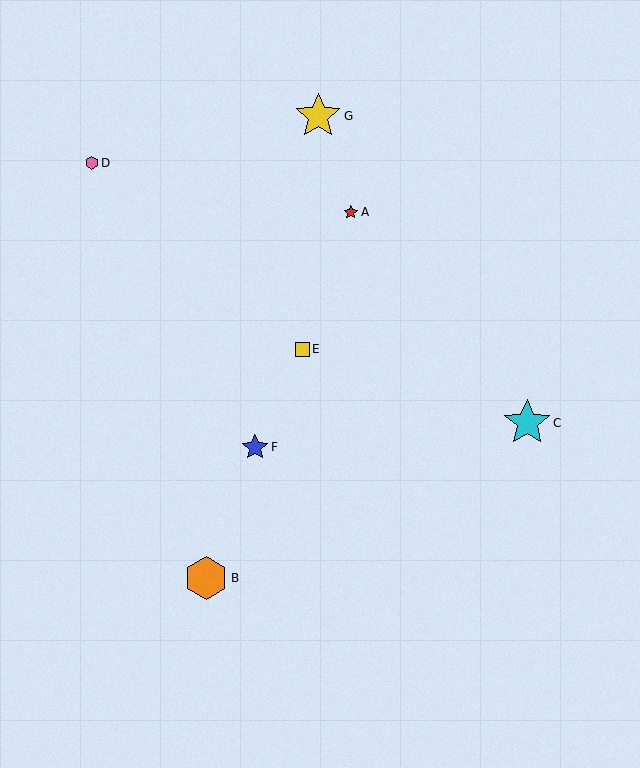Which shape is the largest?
The cyan star (labeled C) is the largest.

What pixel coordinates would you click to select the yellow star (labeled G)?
Click at (318, 116) to select the yellow star G.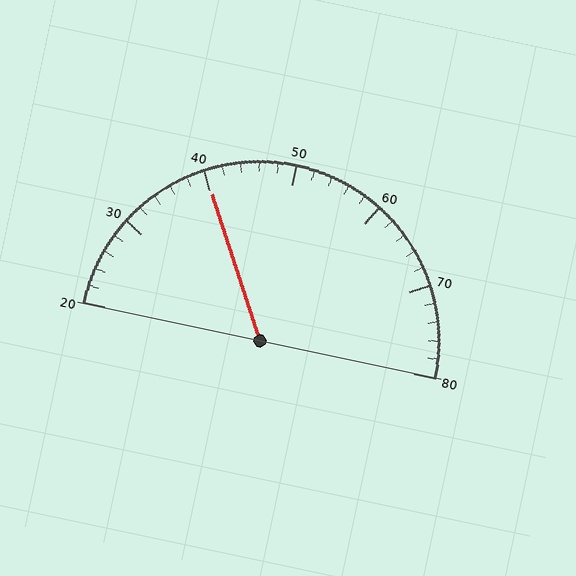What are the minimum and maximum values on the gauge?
The gauge ranges from 20 to 80.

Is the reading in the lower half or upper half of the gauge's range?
The reading is in the lower half of the range (20 to 80).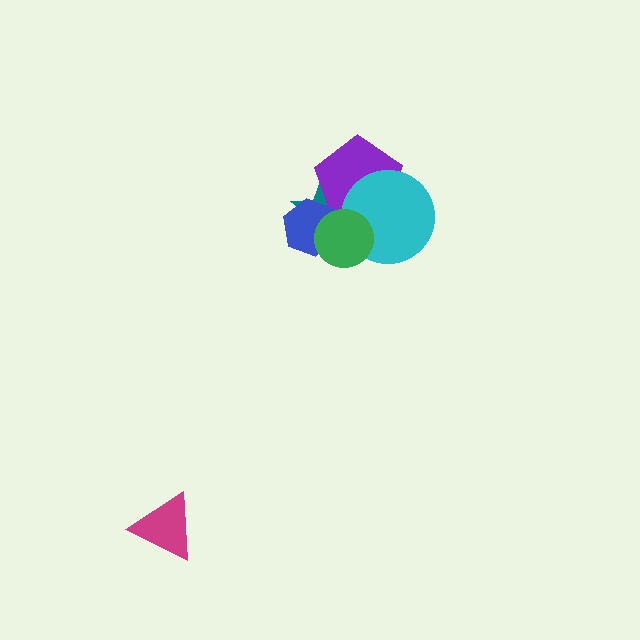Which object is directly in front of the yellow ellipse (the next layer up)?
The teal star is directly in front of the yellow ellipse.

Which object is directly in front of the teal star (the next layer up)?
The purple pentagon is directly in front of the teal star.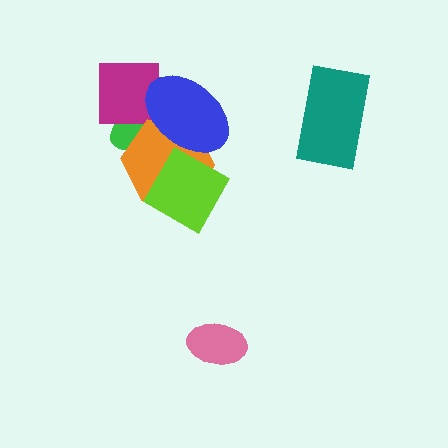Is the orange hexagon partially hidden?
Yes, it is partially covered by another shape.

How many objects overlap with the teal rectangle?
0 objects overlap with the teal rectangle.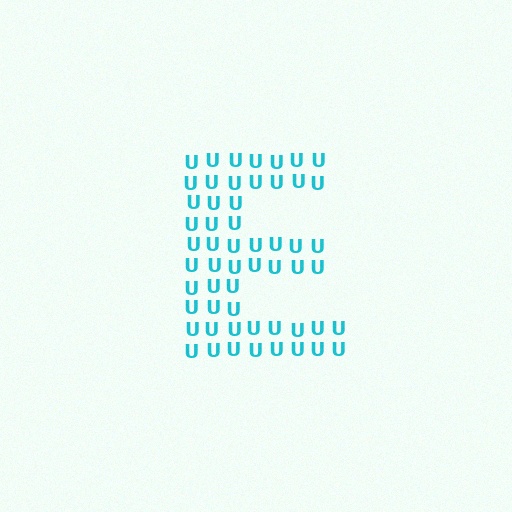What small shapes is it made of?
It is made of small letter U's.